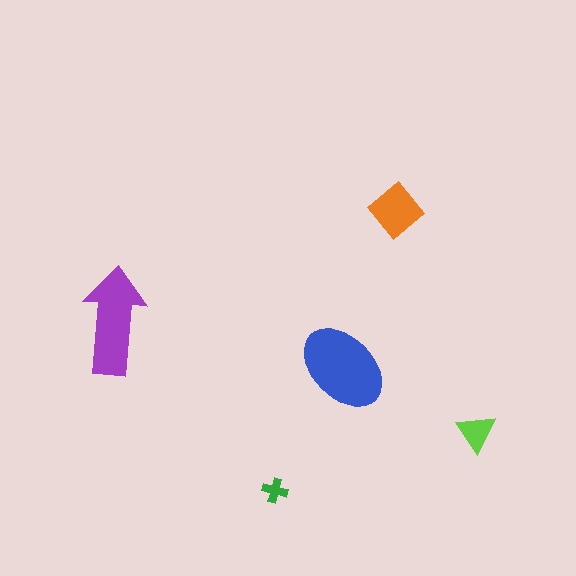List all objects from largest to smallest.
The blue ellipse, the purple arrow, the orange diamond, the lime triangle, the green cross.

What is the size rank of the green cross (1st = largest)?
5th.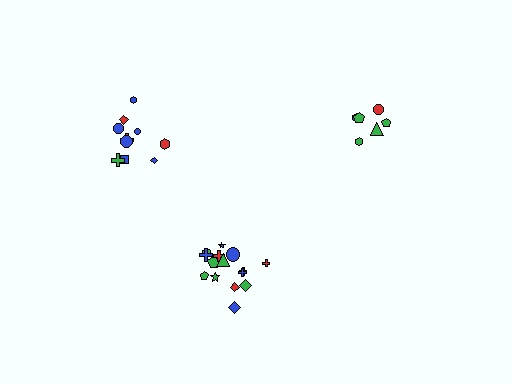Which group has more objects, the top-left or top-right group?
The top-left group.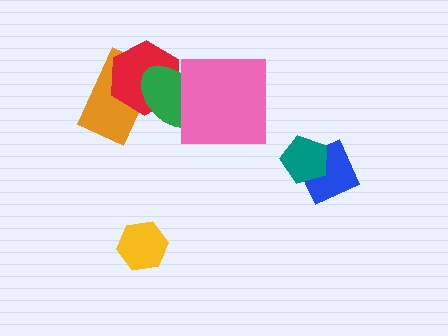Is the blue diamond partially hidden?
Yes, it is partially covered by another shape.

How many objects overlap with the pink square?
1 object overlaps with the pink square.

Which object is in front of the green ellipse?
The pink square is in front of the green ellipse.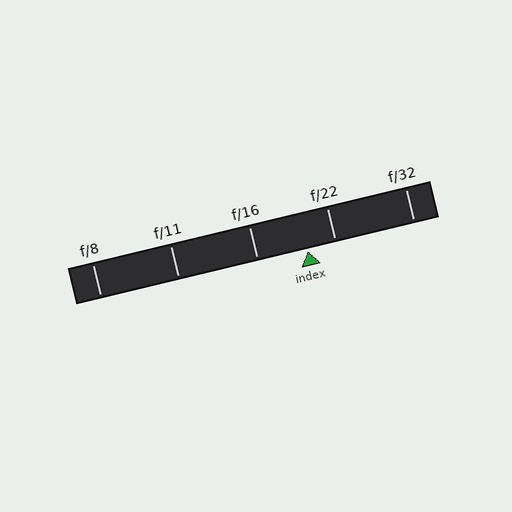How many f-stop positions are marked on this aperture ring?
There are 5 f-stop positions marked.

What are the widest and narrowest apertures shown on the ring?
The widest aperture shown is f/8 and the narrowest is f/32.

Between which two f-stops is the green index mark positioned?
The index mark is between f/16 and f/22.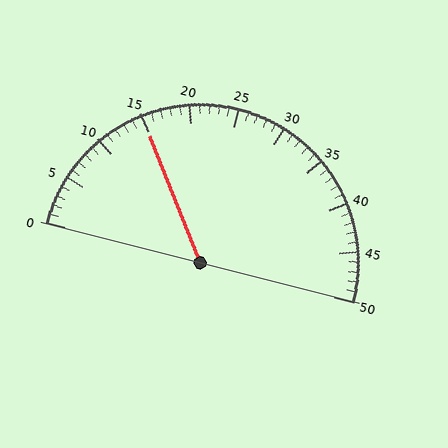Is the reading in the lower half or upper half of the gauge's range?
The reading is in the lower half of the range (0 to 50).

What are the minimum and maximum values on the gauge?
The gauge ranges from 0 to 50.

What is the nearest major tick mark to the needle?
The nearest major tick mark is 15.